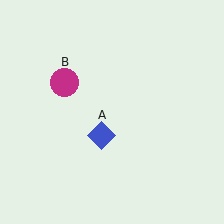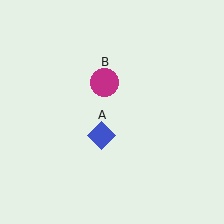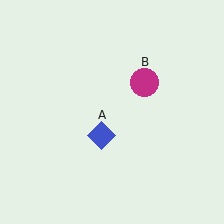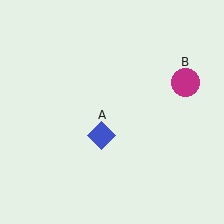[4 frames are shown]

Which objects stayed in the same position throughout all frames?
Blue diamond (object A) remained stationary.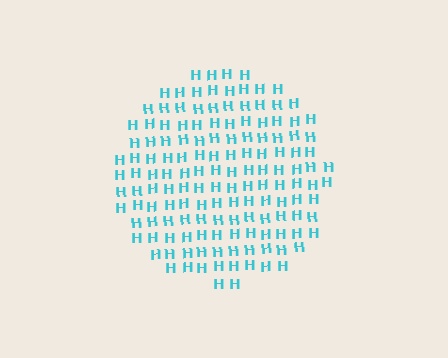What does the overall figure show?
The overall figure shows a circle.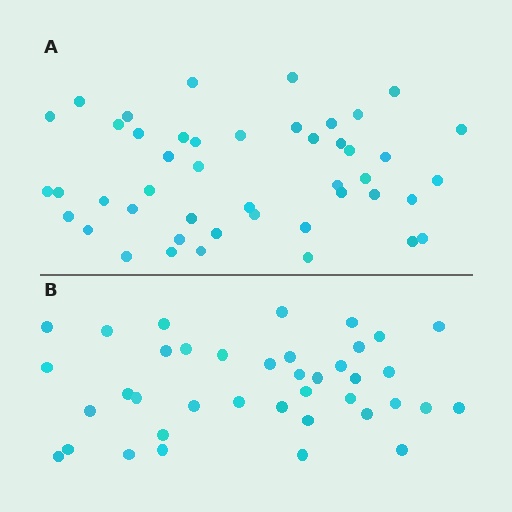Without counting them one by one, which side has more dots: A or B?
Region A (the top region) has more dots.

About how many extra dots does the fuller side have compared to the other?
Region A has roughly 8 or so more dots than region B.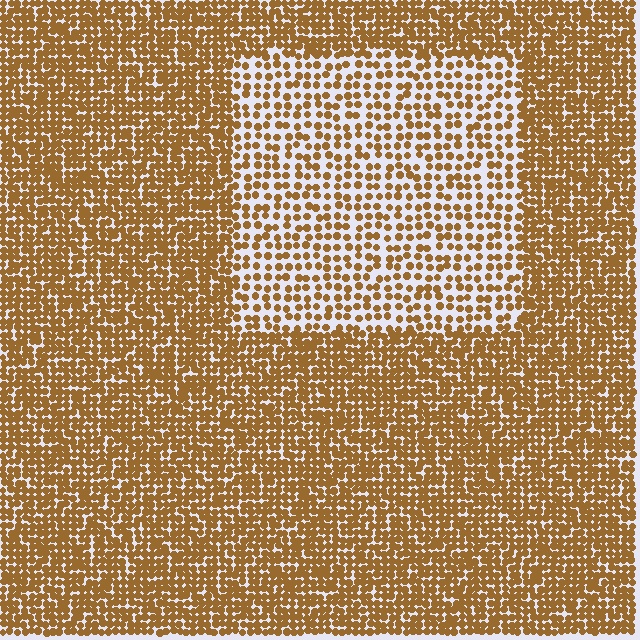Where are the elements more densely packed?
The elements are more densely packed outside the rectangle boundary.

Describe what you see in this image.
The image contains small brown elements arranged at two different densities. A rectangle-shaped region is visible where the elements are less densely packed than the surrounding area.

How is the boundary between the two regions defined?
The boundary is defined by a change in element density (approximately 2.0x ratio). All elements are the same color, size, and shape.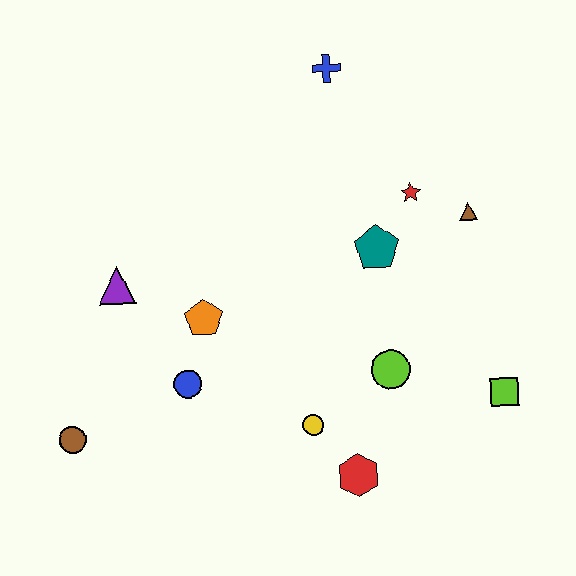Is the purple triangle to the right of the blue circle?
No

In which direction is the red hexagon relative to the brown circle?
The red hexagon is to the right of the brown circle.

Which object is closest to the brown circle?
The blue circle is closest to the brown circle.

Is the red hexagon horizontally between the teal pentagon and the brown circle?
Yes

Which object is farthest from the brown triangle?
The brown circle is farthest from the brown triangle.